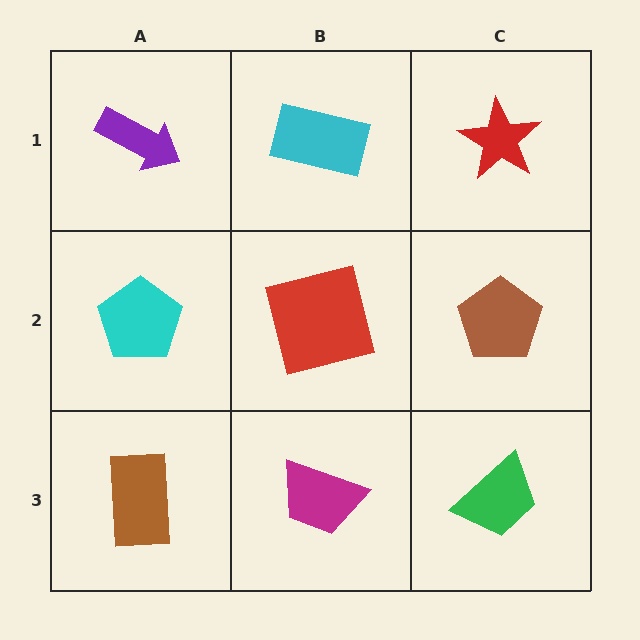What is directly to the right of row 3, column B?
A green trapezoid.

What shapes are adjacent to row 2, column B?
A cyan rectangle (row 1, column B), a magenta trapezoid (row 3, column B), a cyan pentagon (row 2, column A), a brown pentagon (row 2, column C).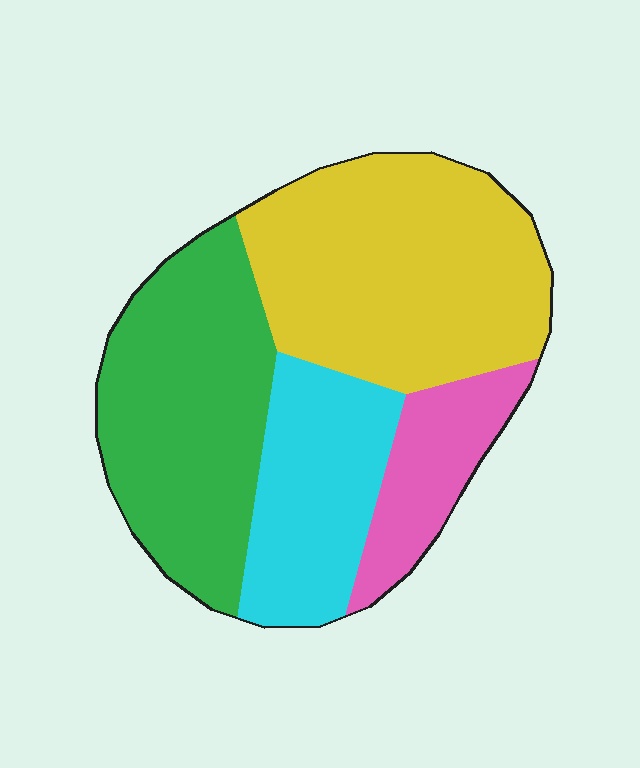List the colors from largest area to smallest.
From largest to smallest: yellow, green, cyan, pink.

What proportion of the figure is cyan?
Cyan takes up less than a quarter of the figure.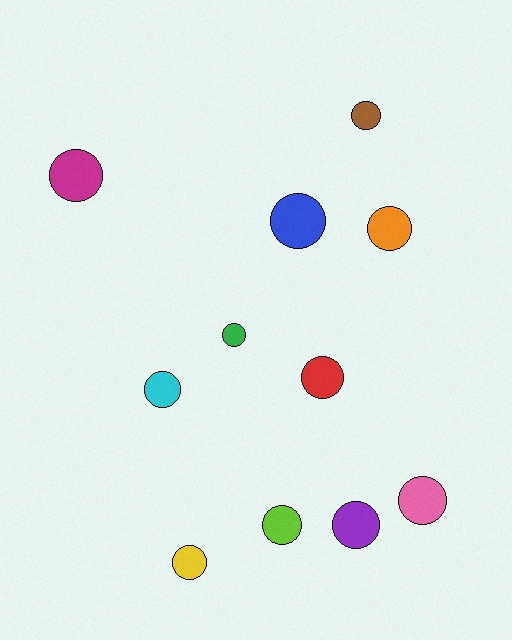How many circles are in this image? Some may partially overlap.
There are 11 circles.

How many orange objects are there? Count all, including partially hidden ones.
There is 1 orange object.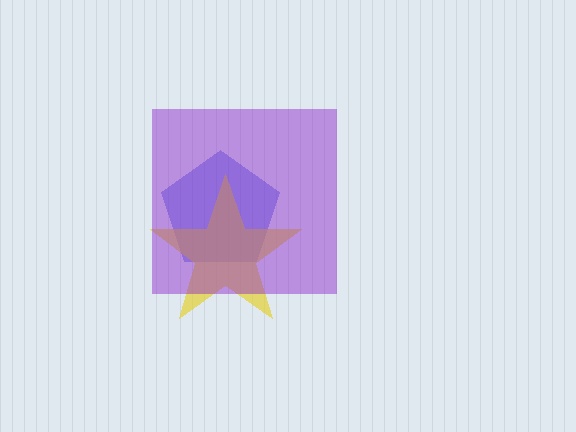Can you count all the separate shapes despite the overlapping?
Yes, there are 3 separate shapes.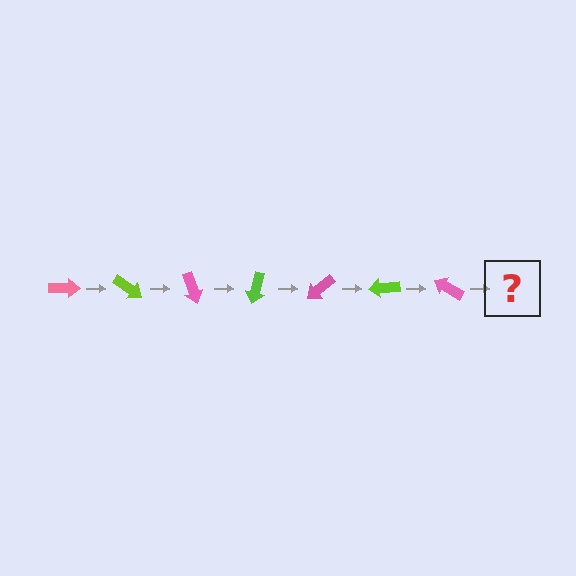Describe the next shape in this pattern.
It should be a lime arrow, rotated 245 degrees from the start.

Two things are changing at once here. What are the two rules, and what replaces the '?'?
The two rules are that it rotates 35 degrees each step and the color cycles through pink and lime. The '?' should be a lime arrow, rotated 245 degrees from the start.